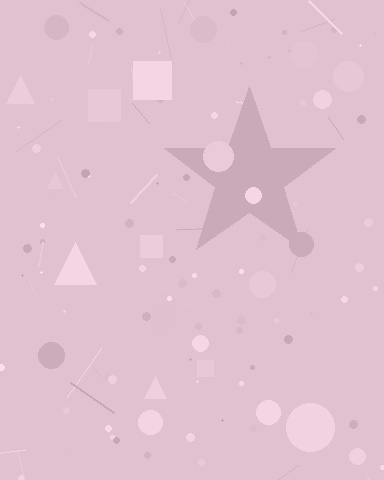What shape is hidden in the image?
A star is hidden in the image.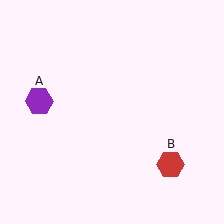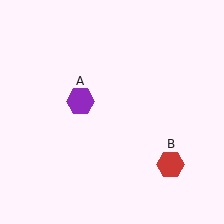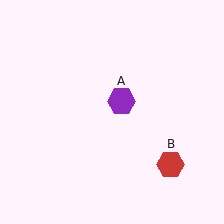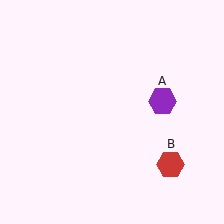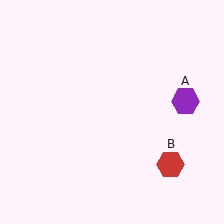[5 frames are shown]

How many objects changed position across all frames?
1 object changed position: purple hexagon (object A).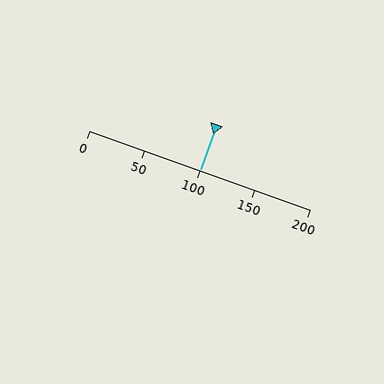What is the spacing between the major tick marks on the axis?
The major ticks are spaced 50 apart.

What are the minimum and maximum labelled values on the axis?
The axis runs from 0 to 200.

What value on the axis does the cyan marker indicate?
The marker indicates approximately 100.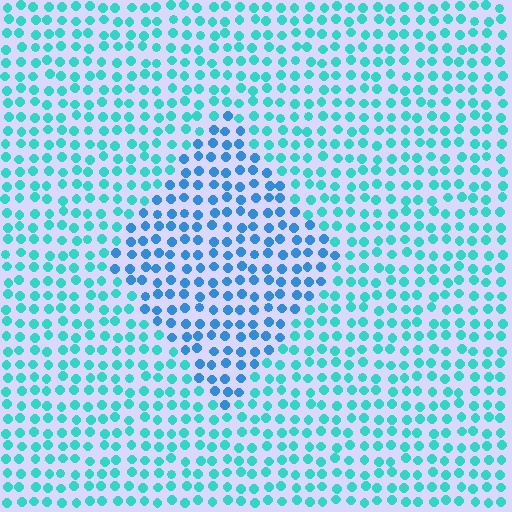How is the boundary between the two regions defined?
The boundary is defined purely by a slight shift in hue (about 33 degrees). Spacing, size, and orientation are identical on both sides.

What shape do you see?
I see a diamond.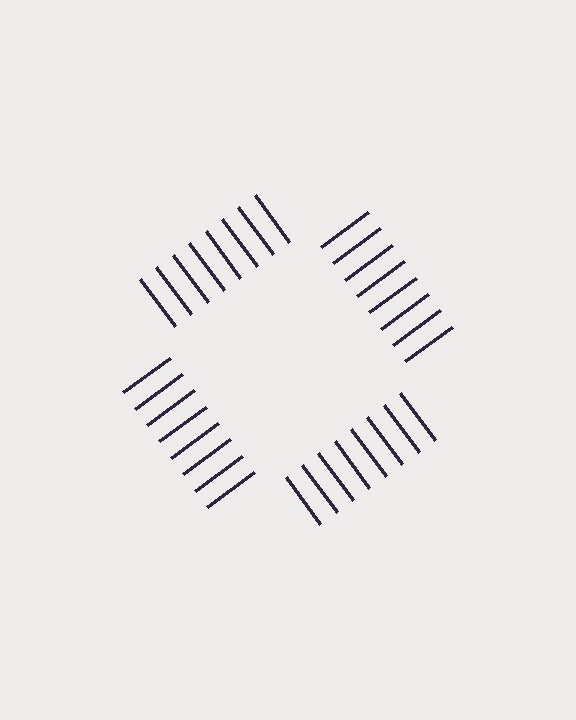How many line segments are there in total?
32 — 8 along each of the 4 edges.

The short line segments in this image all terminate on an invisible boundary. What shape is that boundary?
An illusory square — the line segments terminate on its edges but no continuous stroke is drawn.